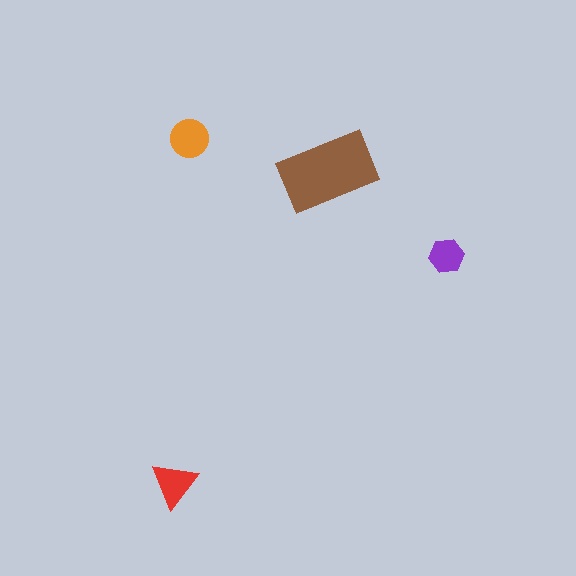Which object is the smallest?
The purple hexagon.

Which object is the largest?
The brown rectangle.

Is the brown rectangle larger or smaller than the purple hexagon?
Larger.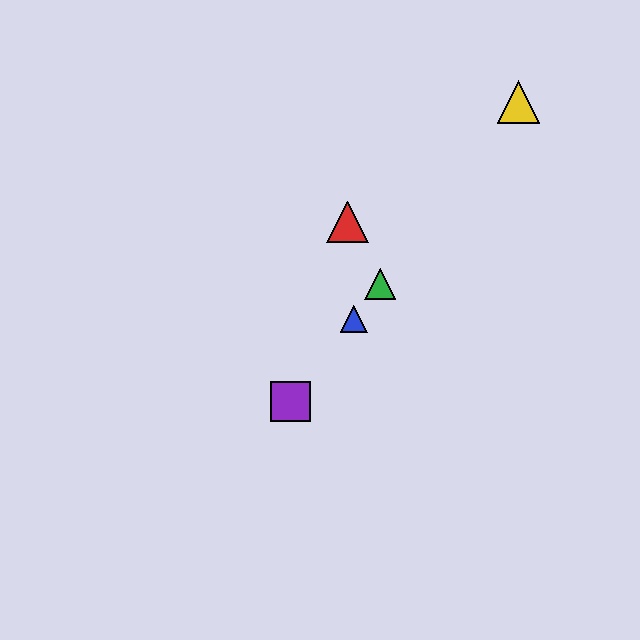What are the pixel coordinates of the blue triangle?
The blue triangle is at (354, 319).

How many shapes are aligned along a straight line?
4 shapes (the blue triangle, the green triangle, the yellow triangle, the purple square) are aligned along a straight line.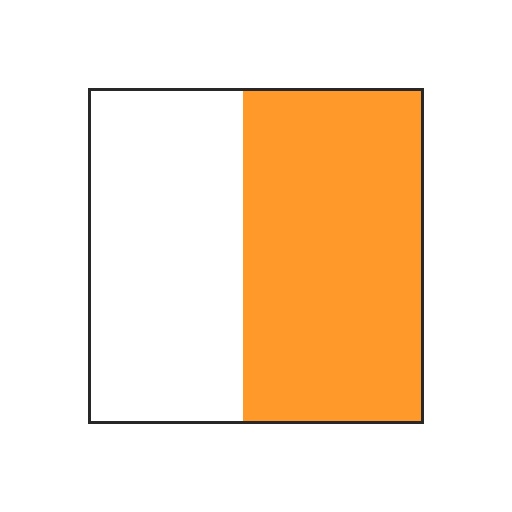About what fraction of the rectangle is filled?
About one half (1/2).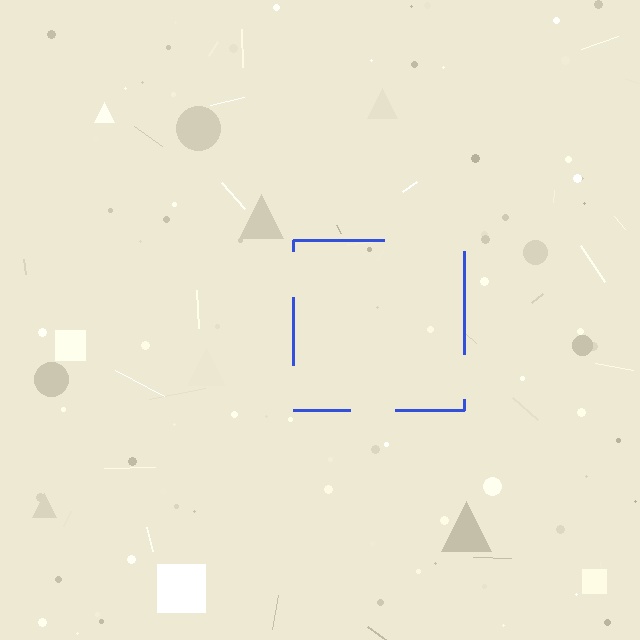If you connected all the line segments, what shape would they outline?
They would outline a square.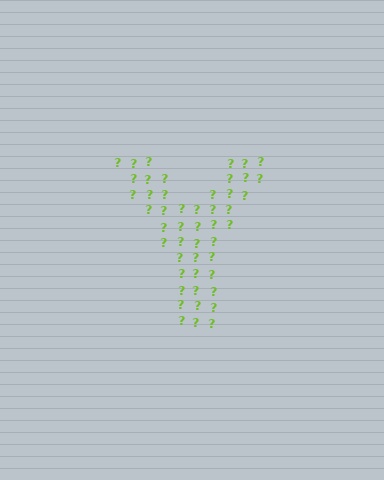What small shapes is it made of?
It is made of small question marks.